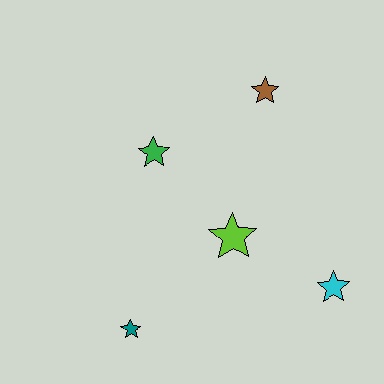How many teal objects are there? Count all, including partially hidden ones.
There is 1 teal object.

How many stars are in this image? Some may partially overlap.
There are 5 stars.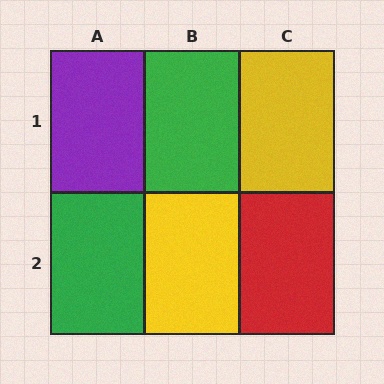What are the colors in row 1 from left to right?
Purple, green, yellow.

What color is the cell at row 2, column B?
Yellow.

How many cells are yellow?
2 cells are yellow.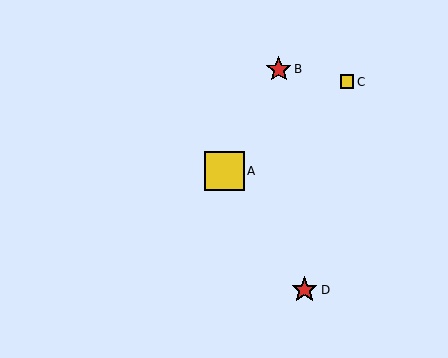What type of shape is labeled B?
Shape B is a red star.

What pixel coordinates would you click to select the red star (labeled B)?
Click at (279, 69) to select the red star B.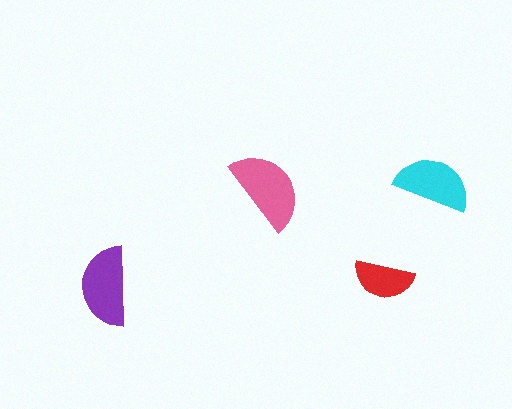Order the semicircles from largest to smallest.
the pink one, the purple one, the cyan one, the red one.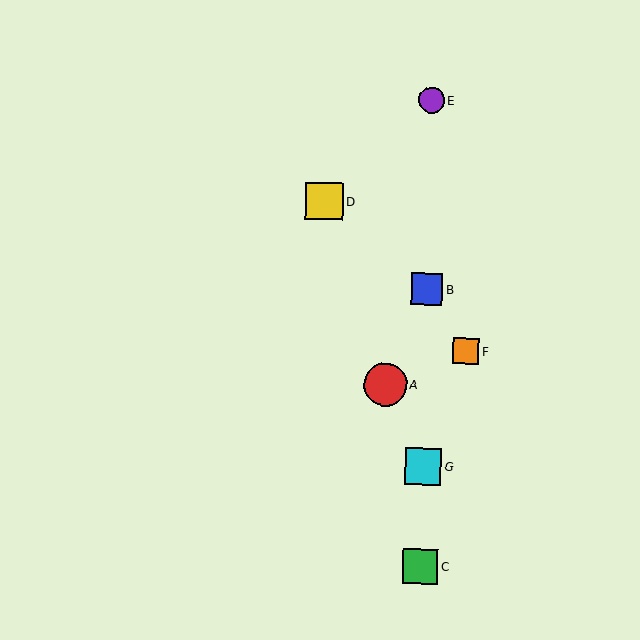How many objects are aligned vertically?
4 objects (B, C, E, G) are aligned vertically.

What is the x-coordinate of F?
Object F is at x≈466.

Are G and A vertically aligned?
No, G is at x≈423 and A is at x≈386.